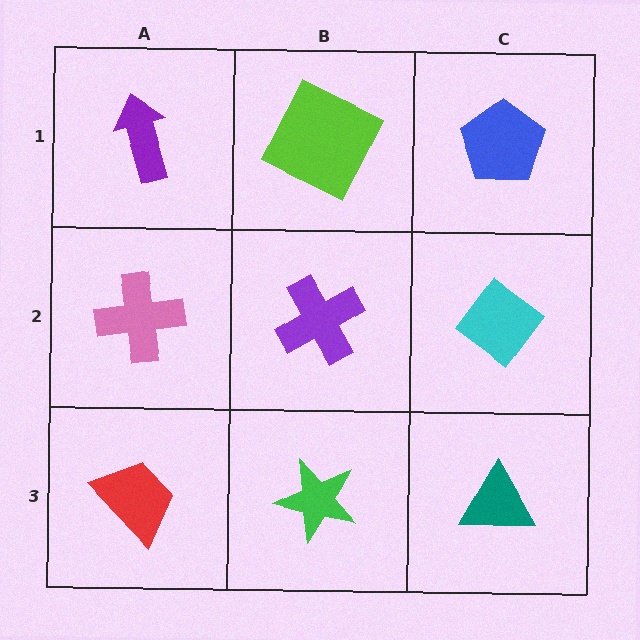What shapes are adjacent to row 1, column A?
A pink cross (row 2, column A), a lime square (row 1, column B).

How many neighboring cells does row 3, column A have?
2.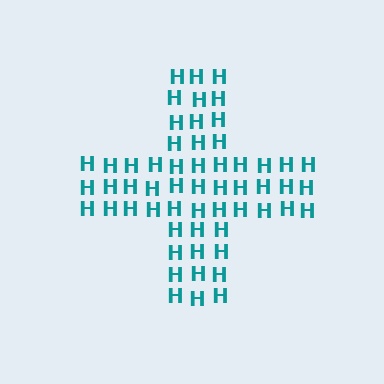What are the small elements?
The small elements are letter H's.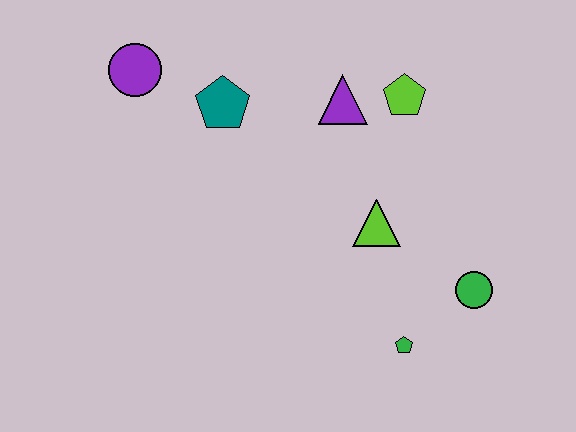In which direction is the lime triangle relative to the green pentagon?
The lime triangle is above the green pentagon.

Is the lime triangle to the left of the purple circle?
No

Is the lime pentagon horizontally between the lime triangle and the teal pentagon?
No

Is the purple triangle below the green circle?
No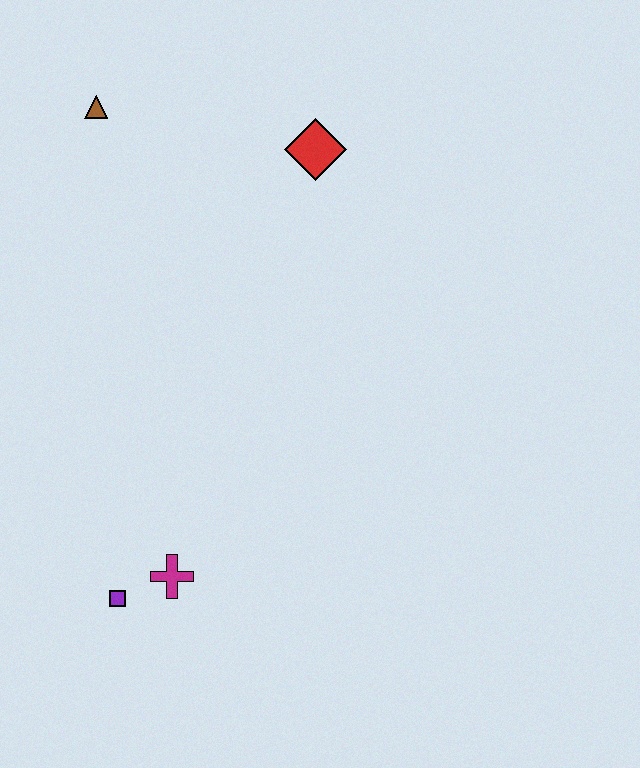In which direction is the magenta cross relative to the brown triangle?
The magenta cross is below the brown triangle.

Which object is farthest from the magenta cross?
The brown triangle is farthest from the magenta cross.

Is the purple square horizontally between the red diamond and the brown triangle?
Yes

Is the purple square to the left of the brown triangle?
No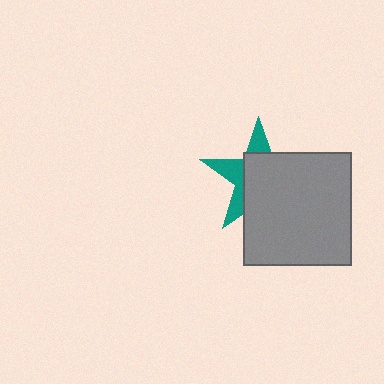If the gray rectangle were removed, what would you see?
You would see the complete teal star.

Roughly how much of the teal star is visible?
A small part of it is visible (roughly 36%).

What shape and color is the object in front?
The object in front is a gray rectangle.